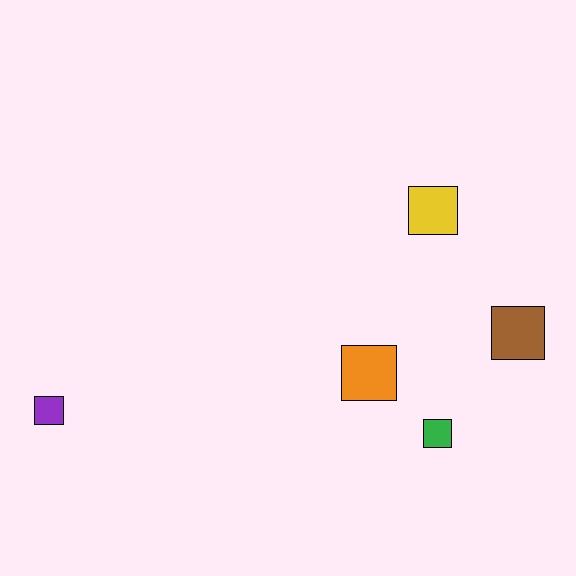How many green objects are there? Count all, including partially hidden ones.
There is 1 green object.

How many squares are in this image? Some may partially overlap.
There are 5 squares.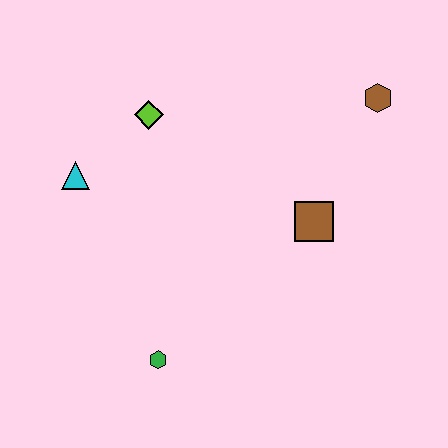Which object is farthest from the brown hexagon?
The green hexagon is farthest from the brown hexagon.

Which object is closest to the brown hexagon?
The brown square is closest to the brown hexagon.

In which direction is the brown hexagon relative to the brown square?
The brown hexagon is above the brown square.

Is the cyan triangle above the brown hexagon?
No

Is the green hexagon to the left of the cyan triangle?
No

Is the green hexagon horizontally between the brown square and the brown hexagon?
No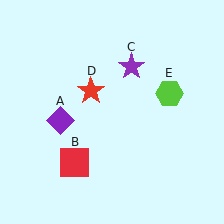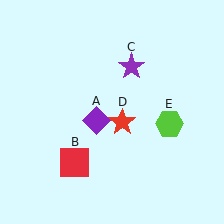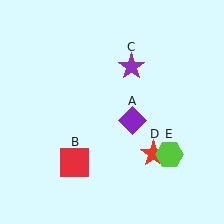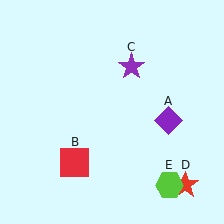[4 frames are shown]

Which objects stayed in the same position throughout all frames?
Red square (object B) and purple star (object C) remained stationary.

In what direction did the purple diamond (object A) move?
The purple diamond (object A) moved right.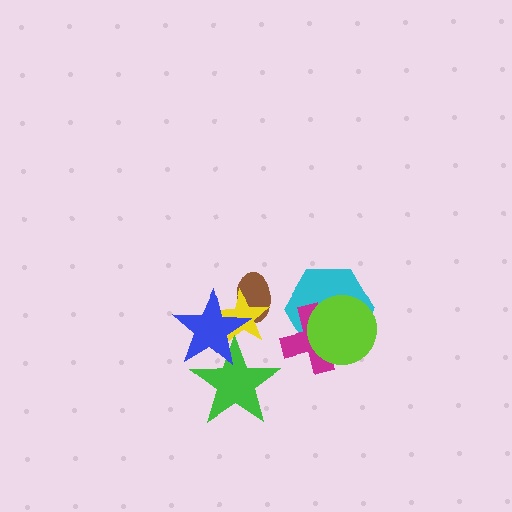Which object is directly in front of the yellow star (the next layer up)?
The green star is directly in front of the yellow star.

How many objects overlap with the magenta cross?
2 objects overlap with the magenta cross.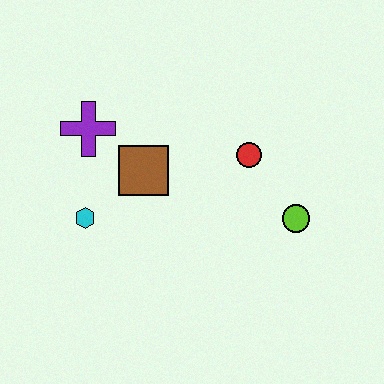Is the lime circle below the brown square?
Yes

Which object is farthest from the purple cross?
The lime circle is farthest from the purple cross.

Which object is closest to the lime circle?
The red circle is closest to the lime circle.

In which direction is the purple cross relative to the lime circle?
The purple cross is to the left of the lime circle.